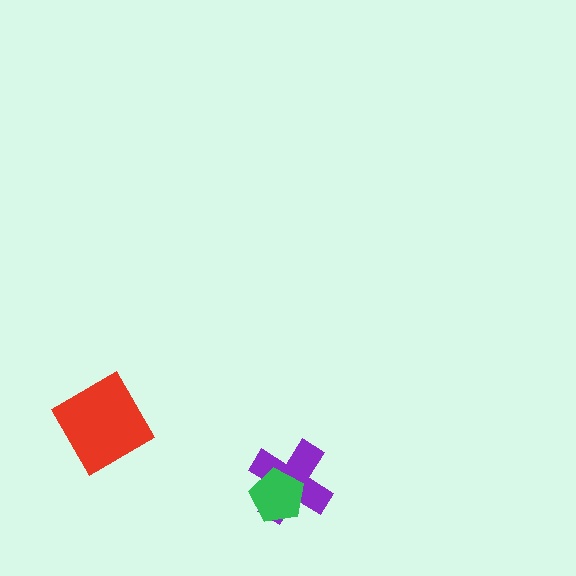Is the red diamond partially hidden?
No, no other shape covers it.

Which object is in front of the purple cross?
The green pentagon is in front of the purple cross.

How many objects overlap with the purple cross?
1 object overlaps with the purple cross.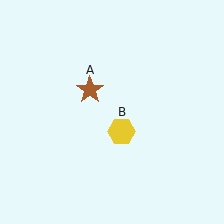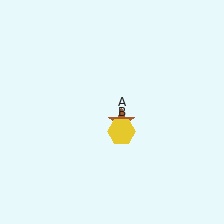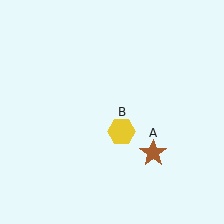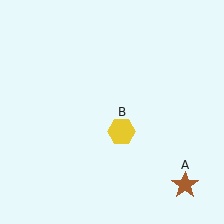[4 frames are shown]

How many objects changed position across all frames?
1 object changed position: brown star (object A).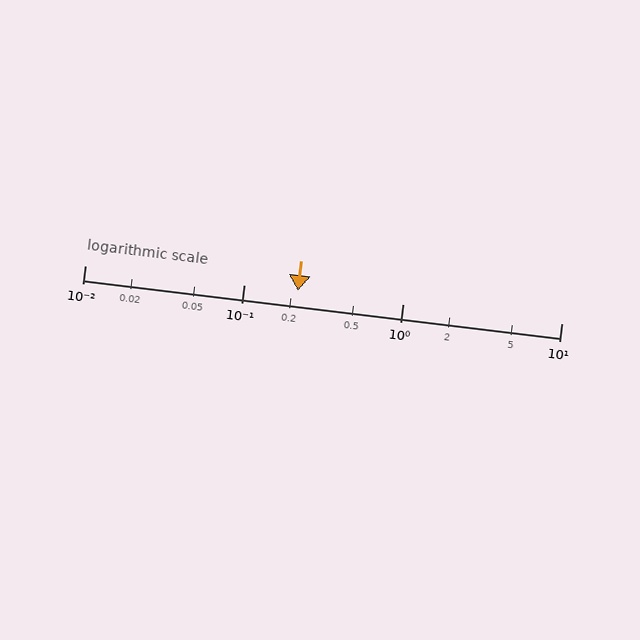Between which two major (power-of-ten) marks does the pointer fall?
The pointer is between 0.1 and 1.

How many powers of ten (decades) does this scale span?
The scale spans 3 decades, from 0.01 to 10.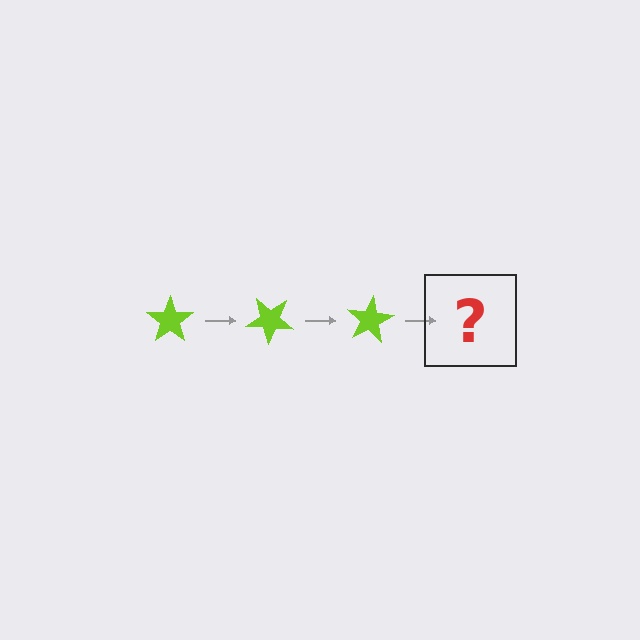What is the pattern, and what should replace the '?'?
The pattern is that the star rotates 40 degrees each step. The '?' should be a lime star rotated 120 degrees.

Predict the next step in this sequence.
The next step is a lime star rotated 120 degrees.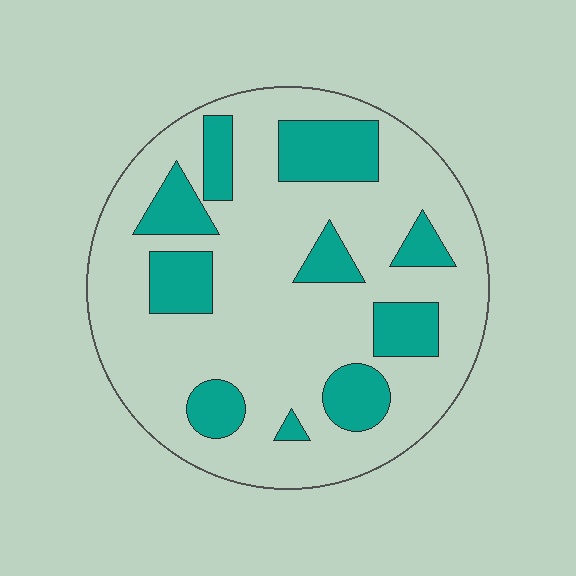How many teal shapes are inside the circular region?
10.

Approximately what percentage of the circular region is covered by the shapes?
Approximately 25%.